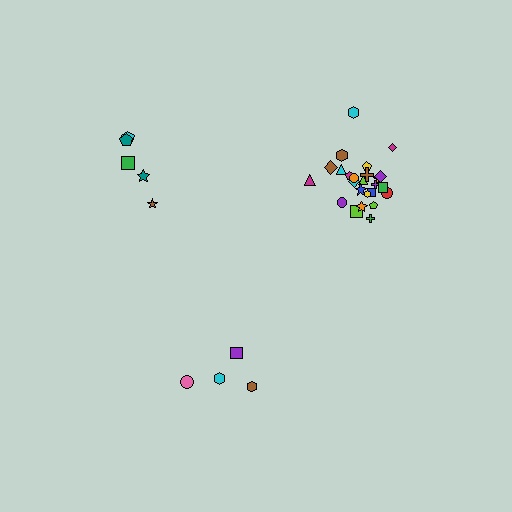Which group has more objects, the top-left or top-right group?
The top-right group.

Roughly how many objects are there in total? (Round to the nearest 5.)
Roughly 35 objects in total.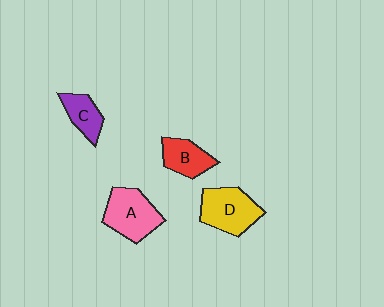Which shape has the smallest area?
Shape C (purple).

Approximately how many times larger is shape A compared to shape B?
Approximately 1.4 times.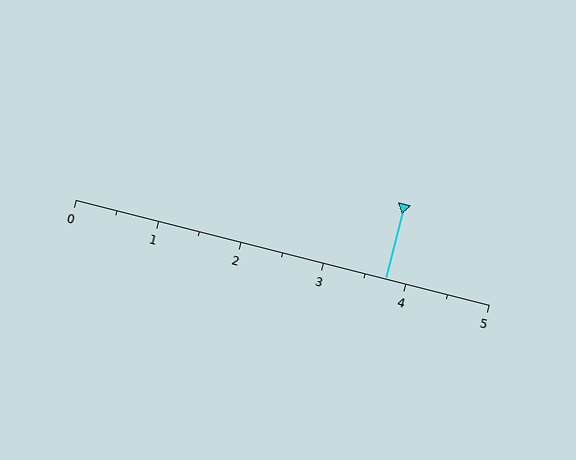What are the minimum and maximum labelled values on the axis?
The axis runs from 0 to 5.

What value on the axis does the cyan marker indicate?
The marker indicates approximately 3.8.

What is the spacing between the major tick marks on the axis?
The major ticks are spaced 1 apart.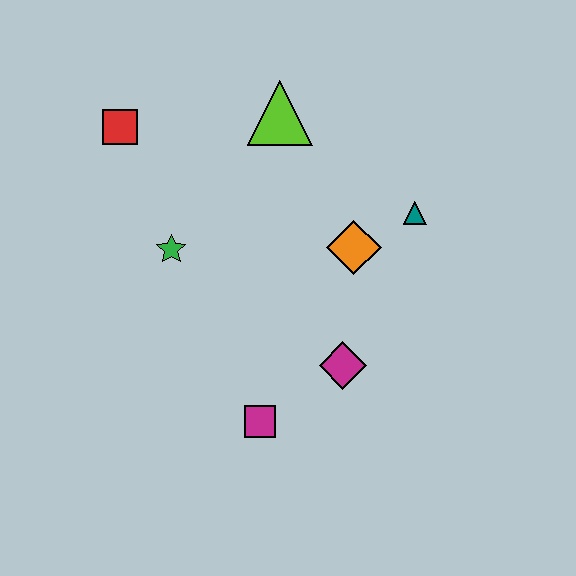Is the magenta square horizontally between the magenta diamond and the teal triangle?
No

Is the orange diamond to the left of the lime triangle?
No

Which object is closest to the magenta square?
The magenta diamond is closest to the magenta square.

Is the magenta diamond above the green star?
No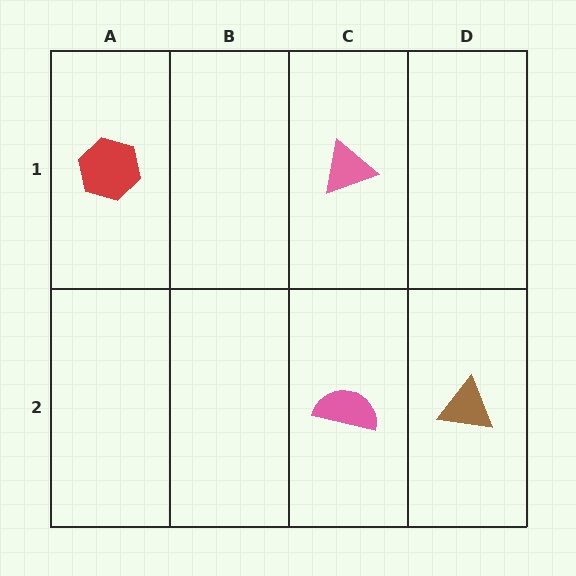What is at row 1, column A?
A red hexagon.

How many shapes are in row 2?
2 shapes.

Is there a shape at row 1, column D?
No, that cell is empty.